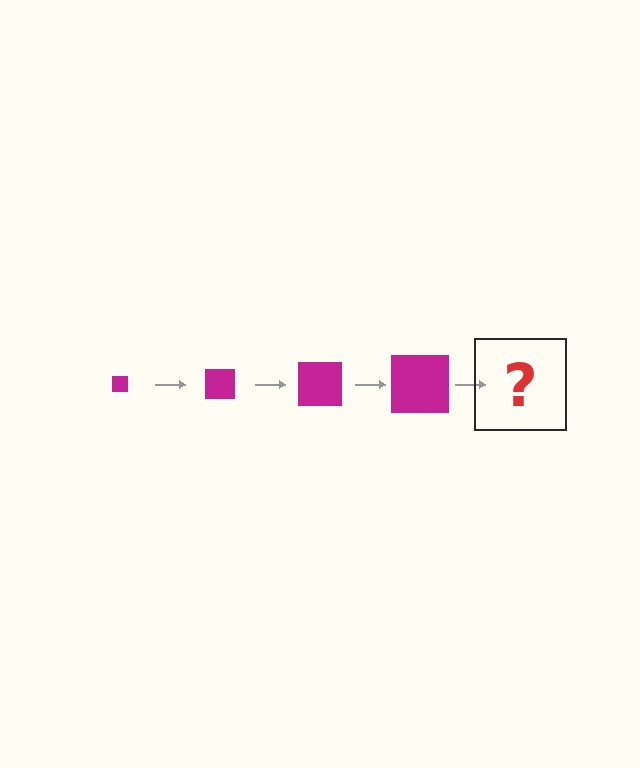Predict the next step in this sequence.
The next step is a magenta square, larger than the previous one.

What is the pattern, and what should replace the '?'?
The pattern is that the square gets progressively larger each step. The '?' should be a magenta square, larger than the previous one.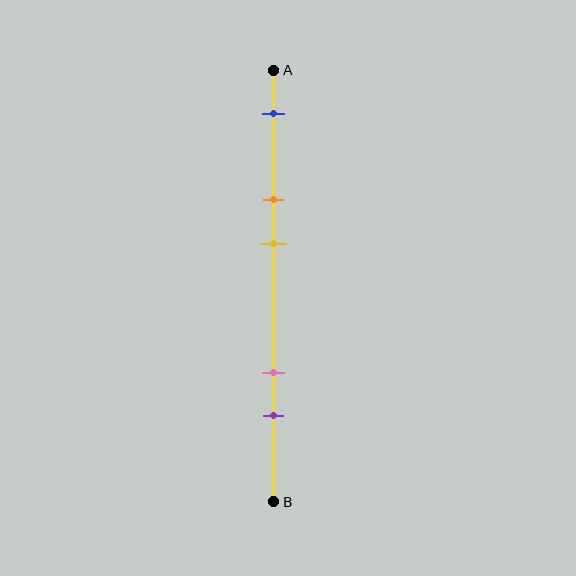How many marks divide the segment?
There are 5 marks dividing the segment.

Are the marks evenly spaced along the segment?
No, the marks are not evenly spaced.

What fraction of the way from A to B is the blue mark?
The blue mark is approximately 10% (0.1) of the way from A to B.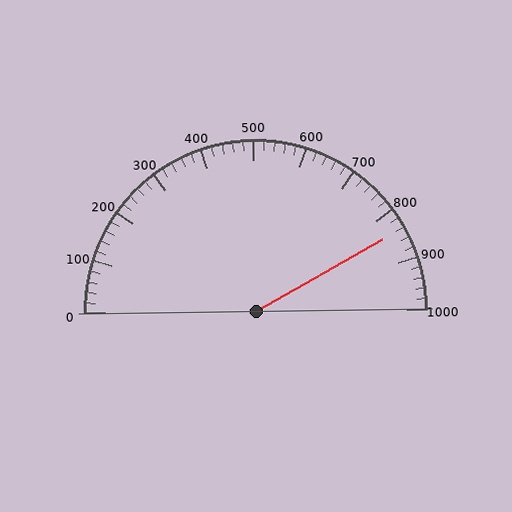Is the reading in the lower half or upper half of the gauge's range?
The reading is in the upper half of the range (0 to 1000).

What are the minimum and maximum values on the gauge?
The gauge ranges from 0 to 1000.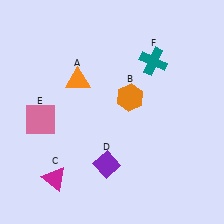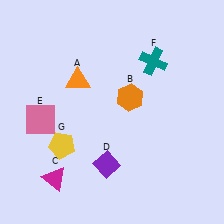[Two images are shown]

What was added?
A yellow pentagon (G) was added in Image 2.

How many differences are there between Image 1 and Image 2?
There is 1 difference between the two images.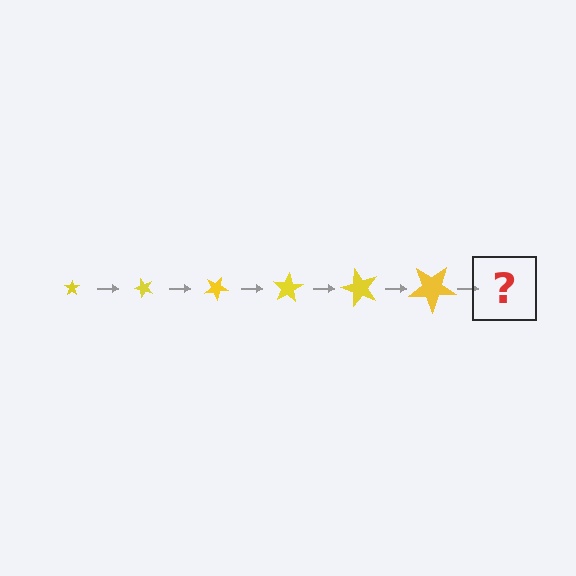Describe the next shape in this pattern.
It should be a star, larger than the previous one and rotated 300 degrees from the start.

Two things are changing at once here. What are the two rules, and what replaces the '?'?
The two rules are that the star grows larger each step and it rotates 50 degrees each step. The '?' should be a star, larger than the previous one and rotated 300 degrees from the start.